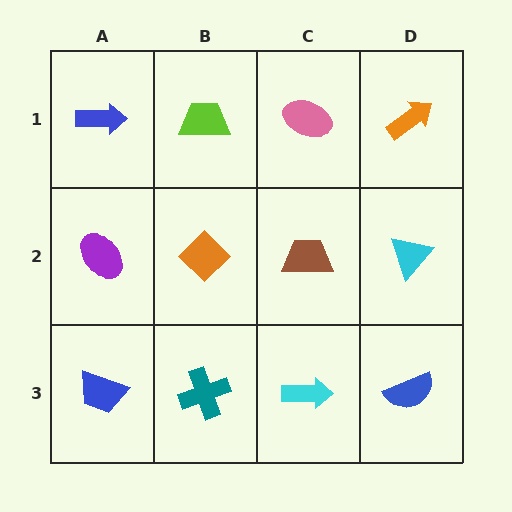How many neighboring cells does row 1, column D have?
2.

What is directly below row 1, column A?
A purple ellipse.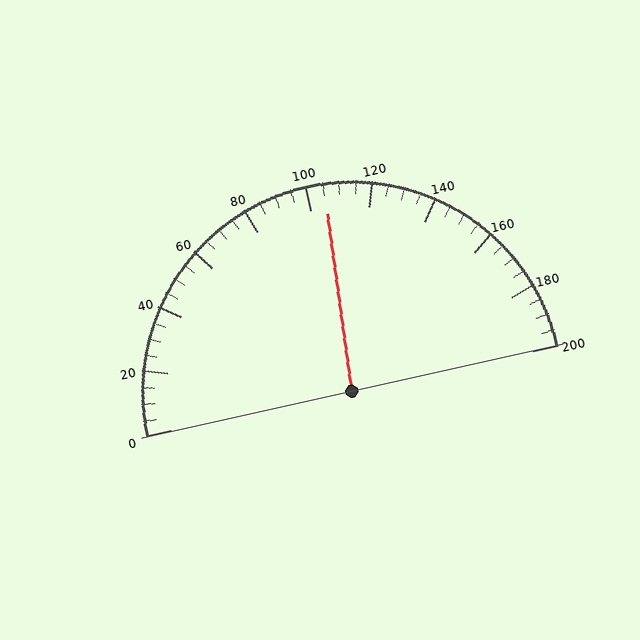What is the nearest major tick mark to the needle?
The nearest major tick mark is 100.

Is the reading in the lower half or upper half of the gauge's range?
The reading is in the upper half of the range (0 to 200).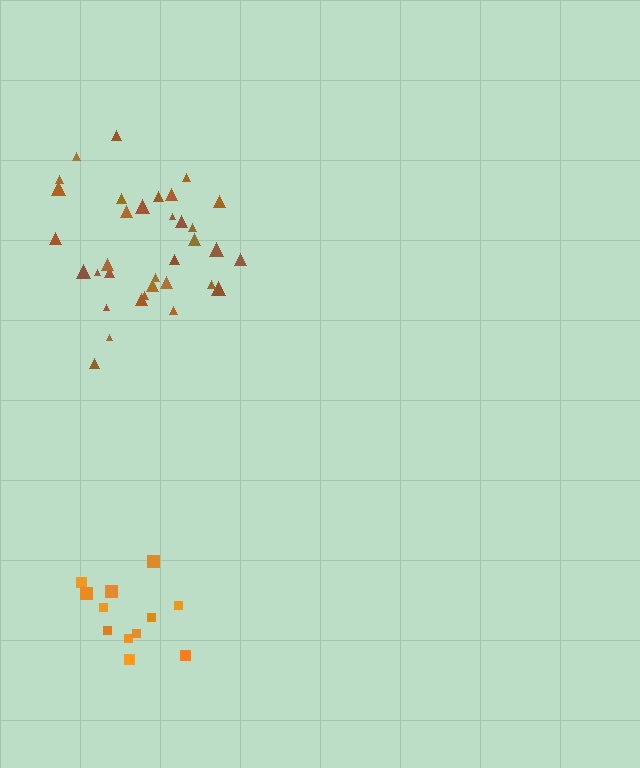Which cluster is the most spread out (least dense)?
Orange.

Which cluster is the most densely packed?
Brown.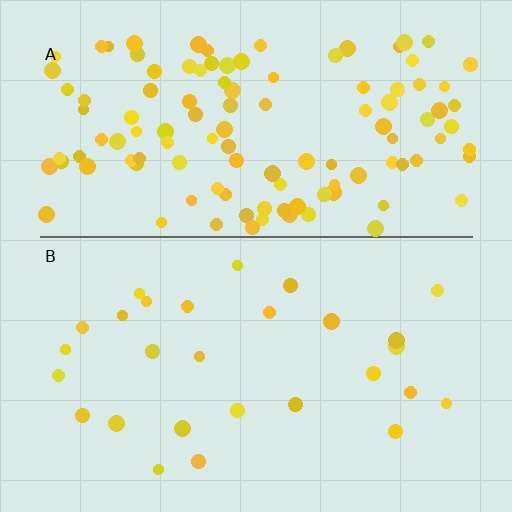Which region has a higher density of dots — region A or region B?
A (the top).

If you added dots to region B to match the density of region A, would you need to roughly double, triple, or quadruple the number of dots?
Approximately quadruple.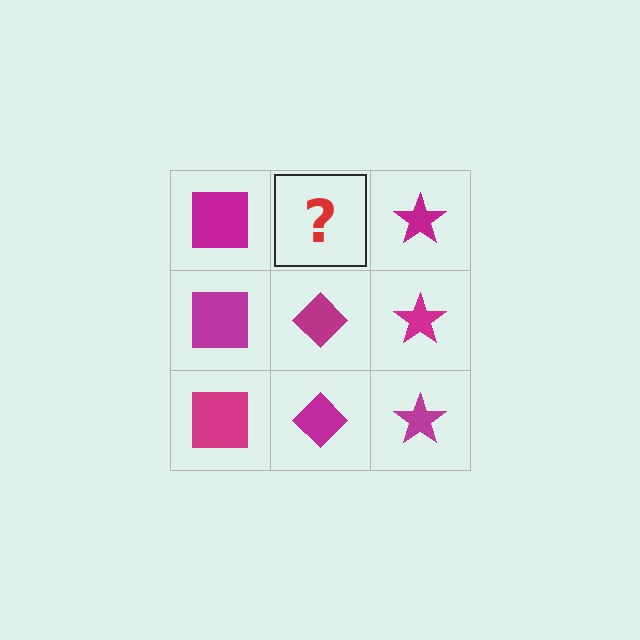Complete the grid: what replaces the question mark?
The question mark should be replaced with a magenta diamond.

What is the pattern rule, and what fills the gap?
The rule is that each column has a consistent shape. The gap should be filled with a magenta diamond.